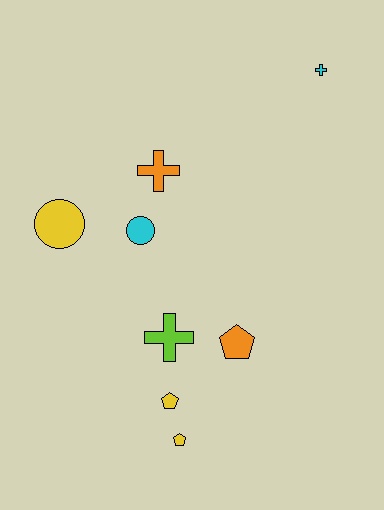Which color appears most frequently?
Yellow, with 3 objects.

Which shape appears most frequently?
Cross, with 3 objects.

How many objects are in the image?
There are 8 objects.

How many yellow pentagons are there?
There are 2 yellow pentagons.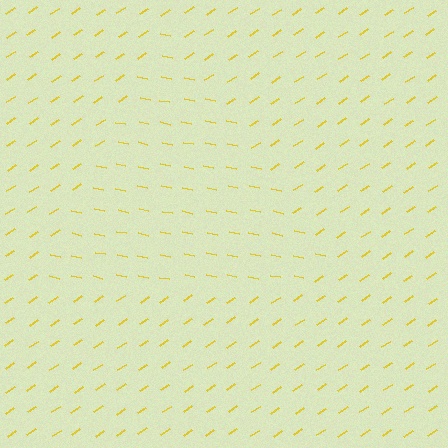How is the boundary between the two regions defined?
The boundary is defined purely by a change in line orientation (approximately 45 degrees difference). All lines are the same color and thickness.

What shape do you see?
I see a triangle.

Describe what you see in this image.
The image is filled with small yellow line segments. A triangle region in the image has lines oriented differently from the surrounding lines, creating a visible texture boundary.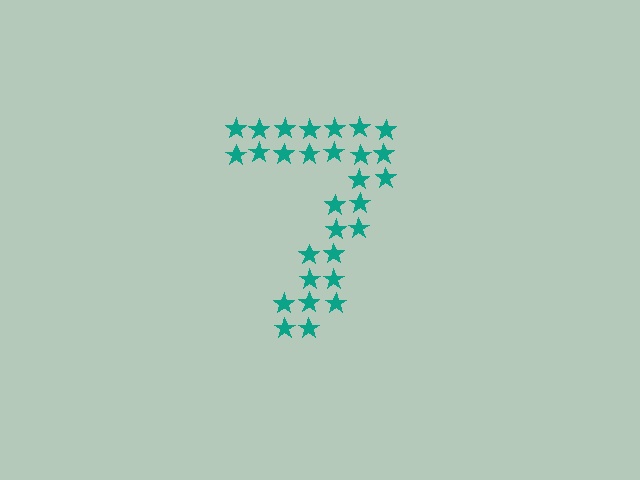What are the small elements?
The small elements are stars.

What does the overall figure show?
The overall figure shows the digit 7.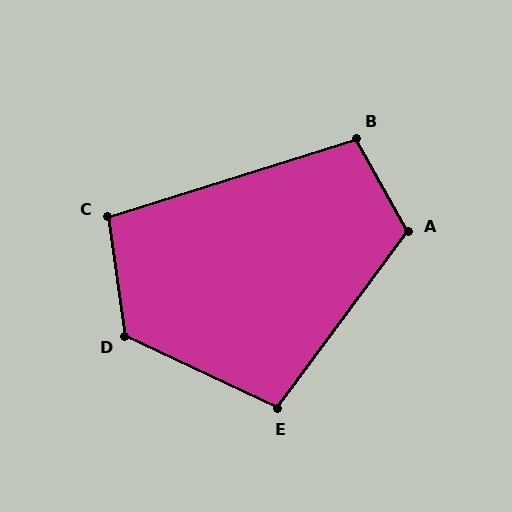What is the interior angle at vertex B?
Approximately 102 degrees (obtuse).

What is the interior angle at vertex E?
Approximately 101 degrees (obtuse).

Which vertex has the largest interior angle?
D, at approximately 123 degrees.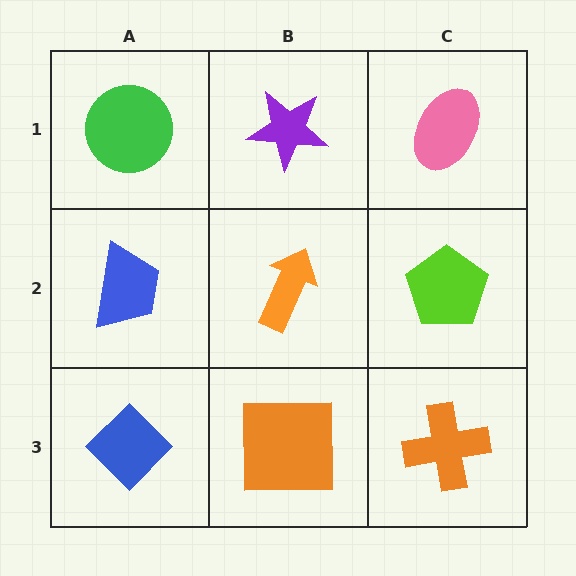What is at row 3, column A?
A blue diamond.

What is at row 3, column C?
An orange cross.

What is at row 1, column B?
A purple star.